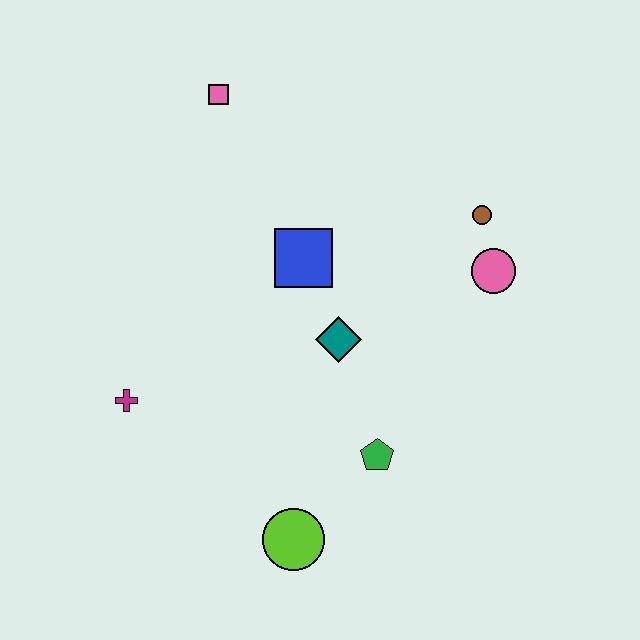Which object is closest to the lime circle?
The green pentagon is closest to the lime circle.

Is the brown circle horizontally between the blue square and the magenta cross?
No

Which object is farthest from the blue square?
The lime circle is farthest from the blue square.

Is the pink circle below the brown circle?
Yes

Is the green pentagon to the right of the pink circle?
No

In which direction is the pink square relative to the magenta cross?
The pink square is above the magenta cross.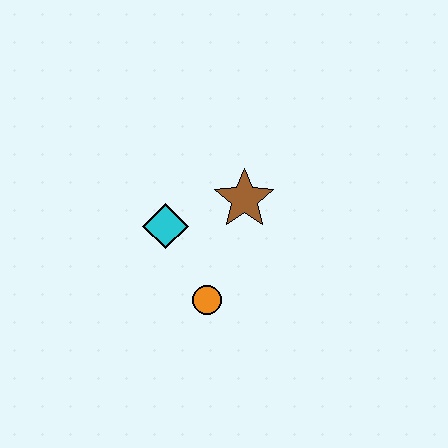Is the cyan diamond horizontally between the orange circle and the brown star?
No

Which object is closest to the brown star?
The cyan diamond is closest to the brown star.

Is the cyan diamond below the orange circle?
No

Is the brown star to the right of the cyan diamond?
Yes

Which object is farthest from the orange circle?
The brown star is farthest from the orange circle.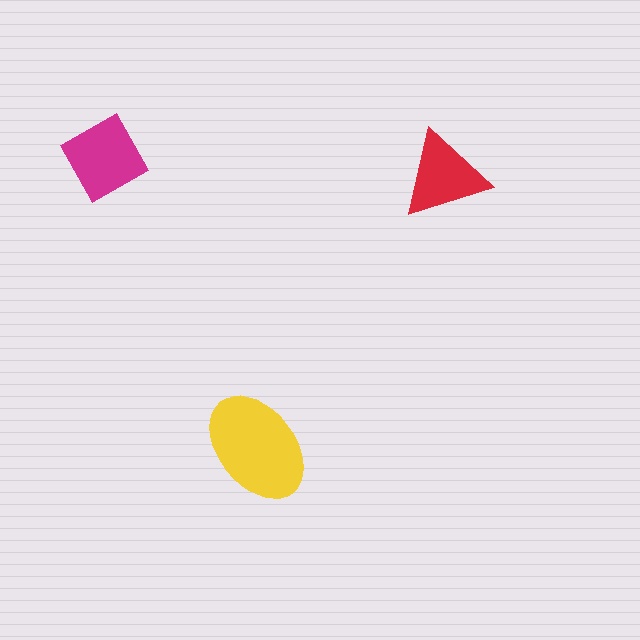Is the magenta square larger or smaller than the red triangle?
Larger.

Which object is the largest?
The yellow ellipse.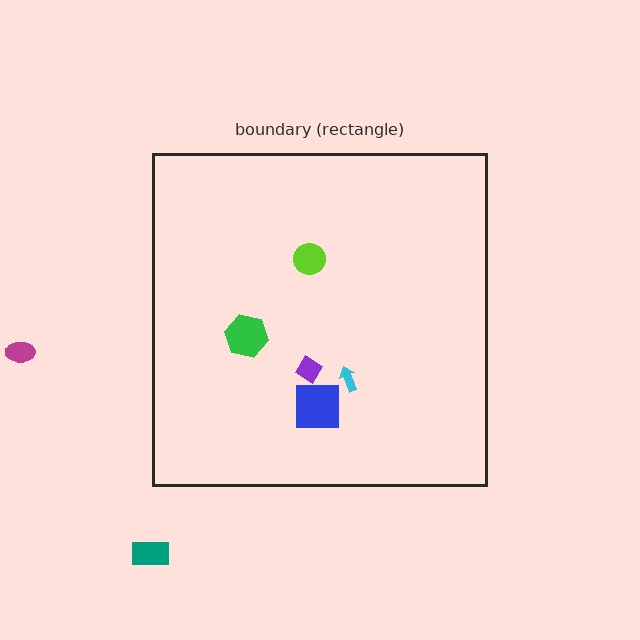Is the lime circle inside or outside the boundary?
Inside.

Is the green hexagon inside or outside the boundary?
Inside.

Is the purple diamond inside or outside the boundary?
Inside.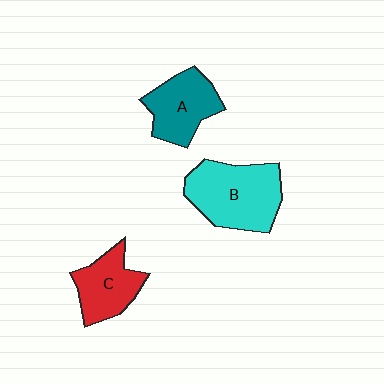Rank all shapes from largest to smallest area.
From largest to smallest: B (cyan), A (teal), C (red).